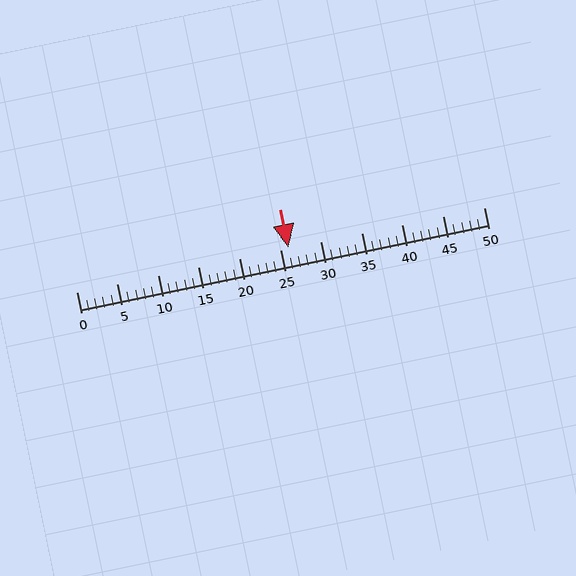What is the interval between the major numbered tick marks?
The major tick marks are spaced 5 units apart.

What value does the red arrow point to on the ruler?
The red arrow points to approximately 26.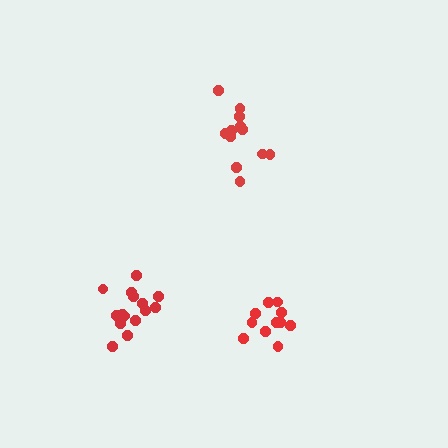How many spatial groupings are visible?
There are 3 spatial groupings.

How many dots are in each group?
Group 1: 11 dots, Group 2: 12 dots, Group 3: 15 dots (38 total).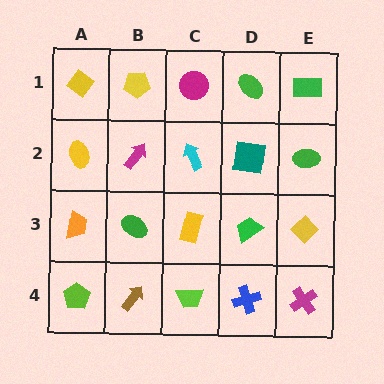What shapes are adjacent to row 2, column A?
A yellow diamond (row 1, column A), an orange trapezoid (row 3, column A), a magenta arrow (row 2, column B).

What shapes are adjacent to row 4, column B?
A green ellipse (row 3, column B), a lime pentagon (row 4, column A), a lime trapezoid (row 4, column C).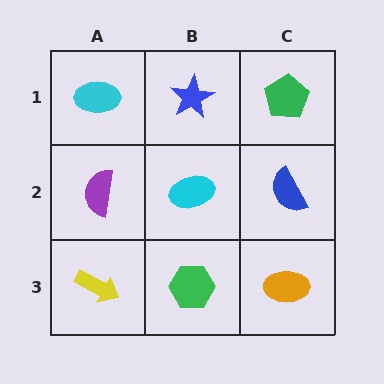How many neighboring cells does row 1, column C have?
2.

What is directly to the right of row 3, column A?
A green hexagon.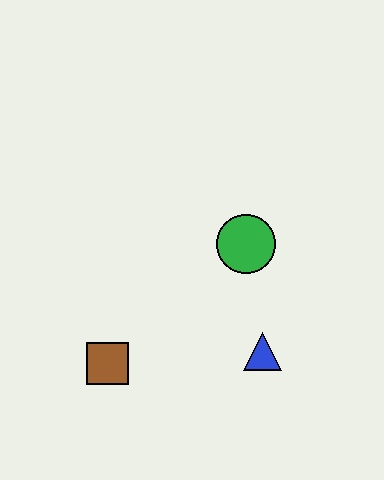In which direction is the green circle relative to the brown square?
The green circle is to the right of the brown square.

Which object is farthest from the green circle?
The brown square is farthest from the green circle.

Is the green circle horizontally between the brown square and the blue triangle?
Yes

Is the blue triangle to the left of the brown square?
No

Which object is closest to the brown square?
The blue triangle is closest to the brown square.